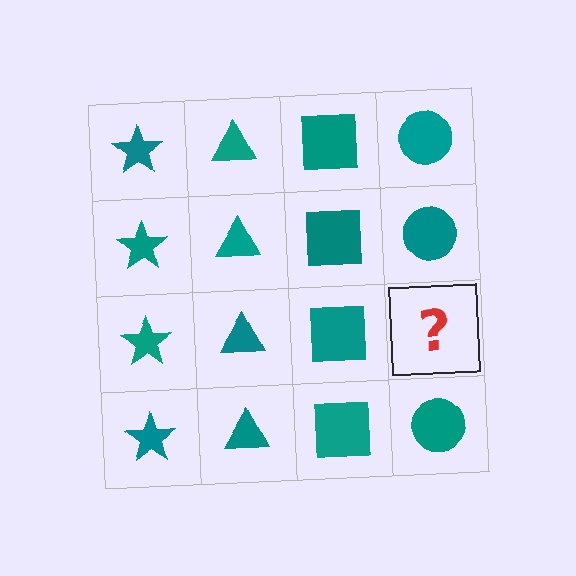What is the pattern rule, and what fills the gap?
The rule is that each column has a consistent shape. The gap should be filled with a teal circle.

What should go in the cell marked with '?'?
The missing cell should contain a teal circle.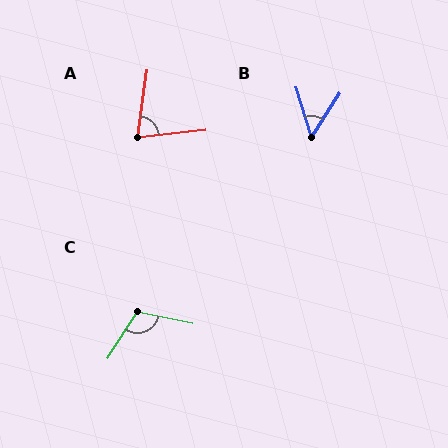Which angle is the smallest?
B, at approximately 49 degrees.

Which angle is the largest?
C, at approximately 111 degrees.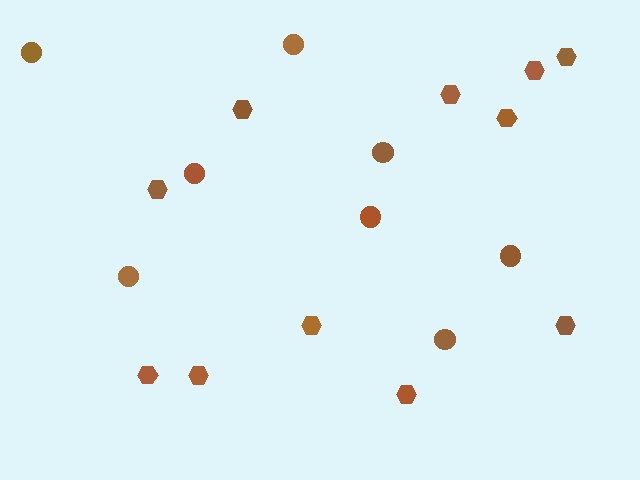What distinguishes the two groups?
There are 2 groups: one group of circles (8) and one group of hexagons (11).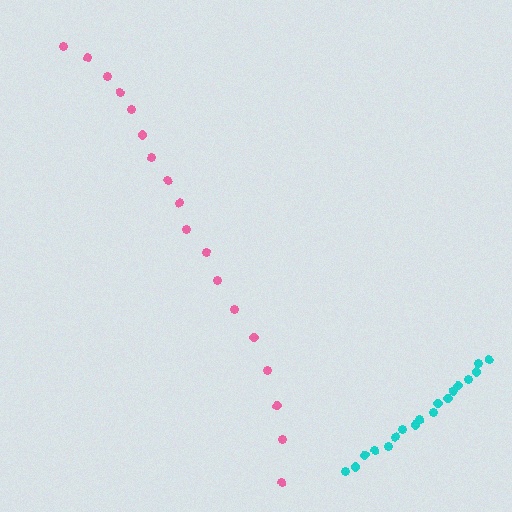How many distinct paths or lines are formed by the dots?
There are 2 distinct paths.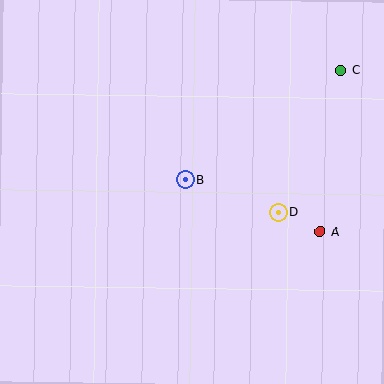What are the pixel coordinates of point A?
Point A is at (320, 232).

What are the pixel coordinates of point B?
Point B is at (185, 180).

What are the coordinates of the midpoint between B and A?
The midpoint between B and A is at (253, 206).